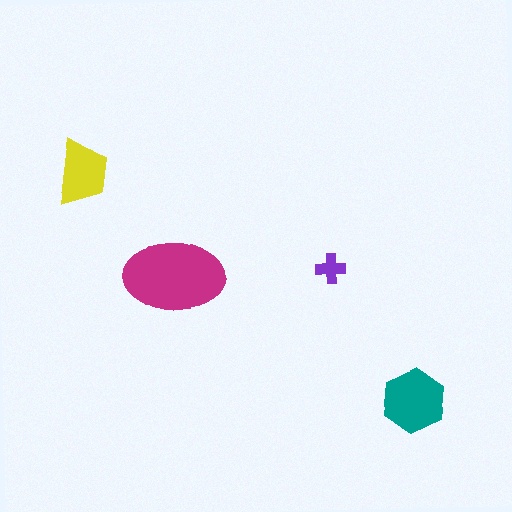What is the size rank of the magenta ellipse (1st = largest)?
1st.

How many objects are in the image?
There are 4 objects in the image.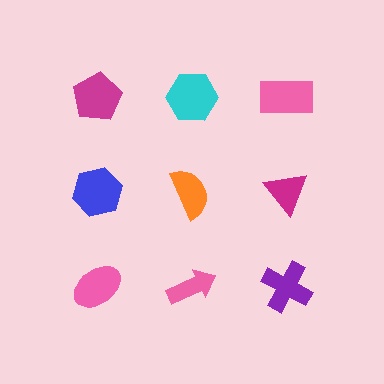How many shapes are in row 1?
3 shapes.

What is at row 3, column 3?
A purple cross.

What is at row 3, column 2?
A pink arrow.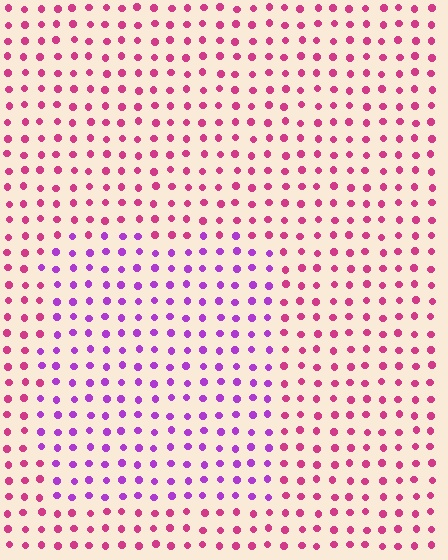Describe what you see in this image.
The image is filled with small magenta elements in a uniform arrangement. A rectangle-shaped region is visible where the elements are tinted to a slightly different hue, forming a subtle color boundary.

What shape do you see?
I see a rectangle.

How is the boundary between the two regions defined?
The boundary is defined purely by a slight shift in hue (about 42 degrees). Spacing, size, and orientation are identical on both sides.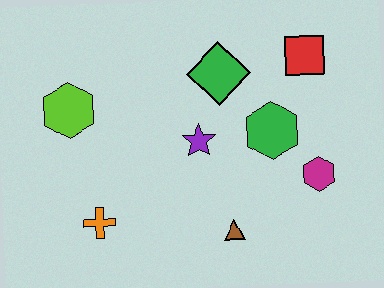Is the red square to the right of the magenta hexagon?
No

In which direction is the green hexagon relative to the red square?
The green hexagon is below the red square.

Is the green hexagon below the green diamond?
Yes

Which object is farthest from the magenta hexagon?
The lime hexagon is farthest from the magenta hexagon.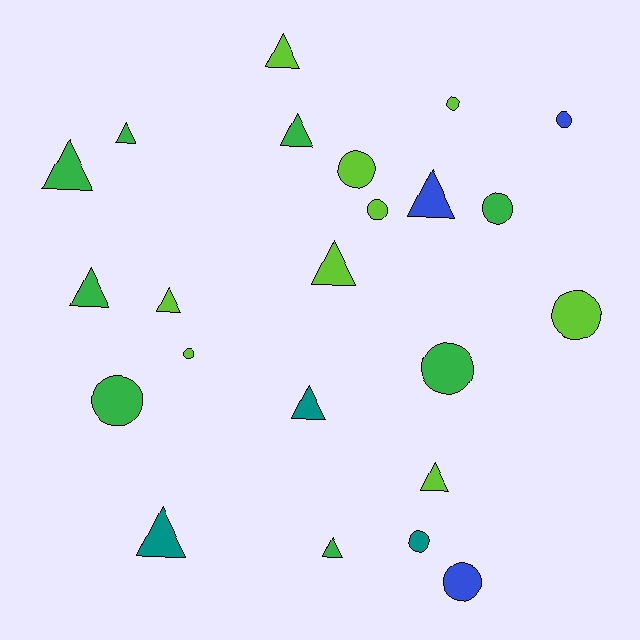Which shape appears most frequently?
Triangle, with 12 objects.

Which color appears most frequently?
Lime, with 9 objects.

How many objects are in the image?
There are 23 objects.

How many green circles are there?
There are 3 green circles.